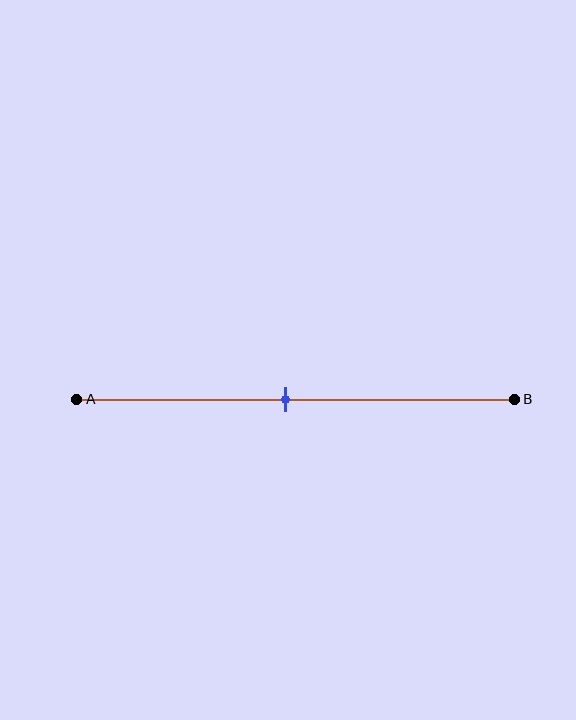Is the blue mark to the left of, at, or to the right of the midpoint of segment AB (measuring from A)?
The blue mark is approximately at the midpoint of segment AB.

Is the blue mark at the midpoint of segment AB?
Yes, the mark is approximately at the midpoint.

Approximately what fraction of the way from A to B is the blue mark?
The blue mark is approximately 50% of the way from A to B.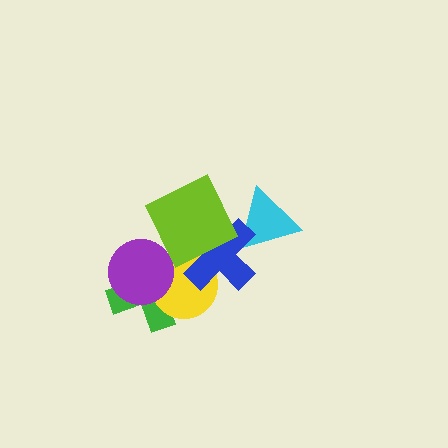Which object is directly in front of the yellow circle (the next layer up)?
The blue cross is directly in front of the yellow circle.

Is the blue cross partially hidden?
Yes, it is partially covered by another shape.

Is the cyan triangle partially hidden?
Yes, it is partially covered by another shape.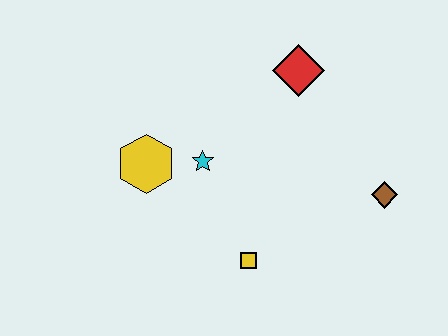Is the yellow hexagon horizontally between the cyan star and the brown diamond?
No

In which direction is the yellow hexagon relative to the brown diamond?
The yellow hexagon is to the left of the brown diamond.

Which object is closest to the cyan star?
The yellow hexagon is closest to the cyan star.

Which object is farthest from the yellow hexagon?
The brown diamond is farthest from the yellow hexagon.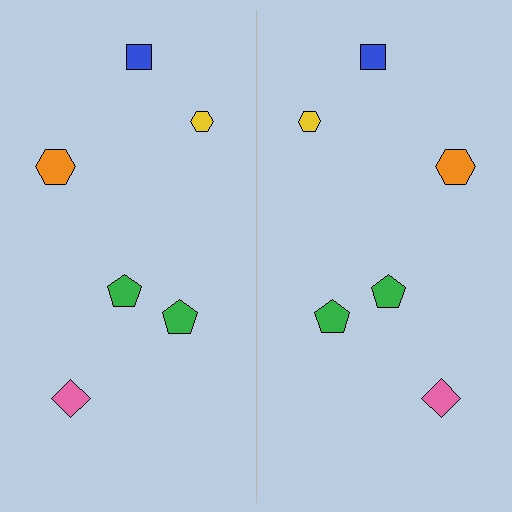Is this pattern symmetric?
Yes, this pattern has bilateral (reflection) symmetry.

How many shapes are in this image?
There are 12 shapes in this image.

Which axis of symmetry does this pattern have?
The pattern has a vertical axis of symmetry running through the center of the image.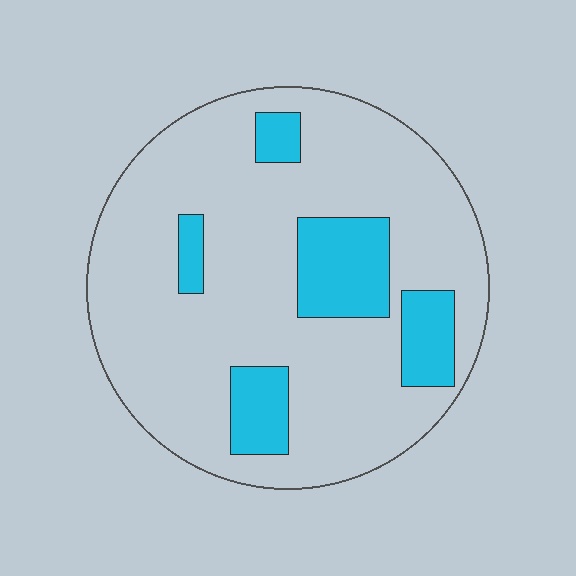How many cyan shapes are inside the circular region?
5.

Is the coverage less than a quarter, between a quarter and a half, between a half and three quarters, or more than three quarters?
Less than a quarter.